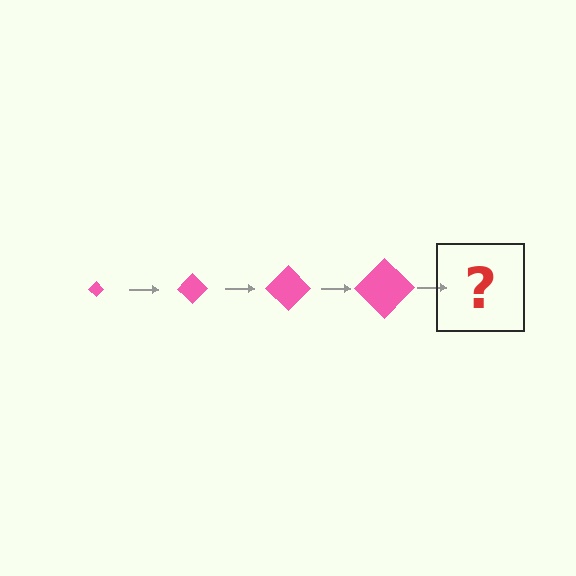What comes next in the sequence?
The next element should be a pink diamond, larger than the previous one.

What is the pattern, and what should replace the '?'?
The pattern is that the diamond gets progressively larger each step. The '?' should be a pink diamond, larger than the previous one.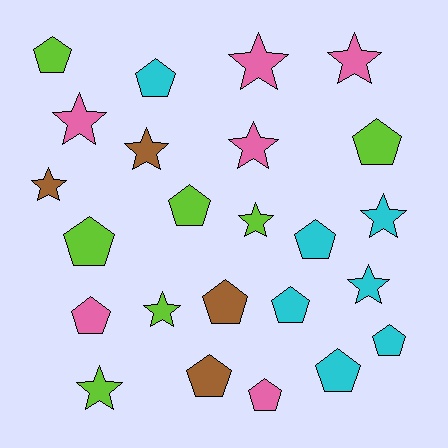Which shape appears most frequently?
Pentagon, with 13 objects.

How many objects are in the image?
There are 24 objects.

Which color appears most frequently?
Cyan, with 7 objects.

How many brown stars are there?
There are 2 brown stars.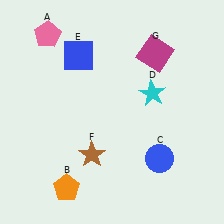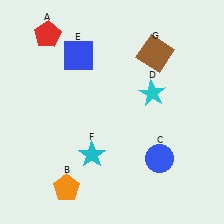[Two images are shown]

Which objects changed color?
A changed from pink to red. F changed from brown to cyan. G changed from magenta to brown.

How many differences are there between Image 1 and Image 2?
There are 3 differences between the two images.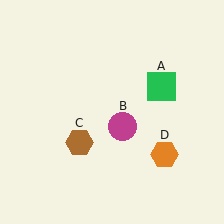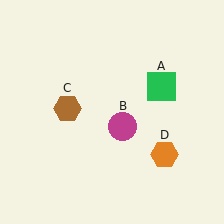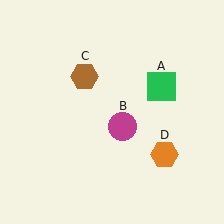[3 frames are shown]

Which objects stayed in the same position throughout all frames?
Green square (object A) and magenta circle (object B) and orange hexagon (object D) remained stationary.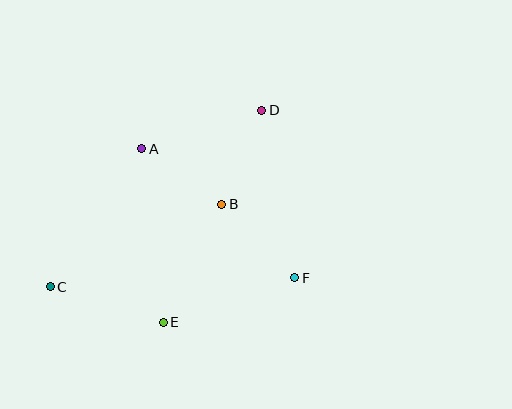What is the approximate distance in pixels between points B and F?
The distance between B and F is approximately 104 pixels.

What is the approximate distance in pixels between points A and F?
The distance between A and F is approximately 201 pixels.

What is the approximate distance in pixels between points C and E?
The distance between C and E is approximately 118 pixels.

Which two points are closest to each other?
Points A and B are closest to each other.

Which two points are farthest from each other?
Points C and D are farthest from each other.